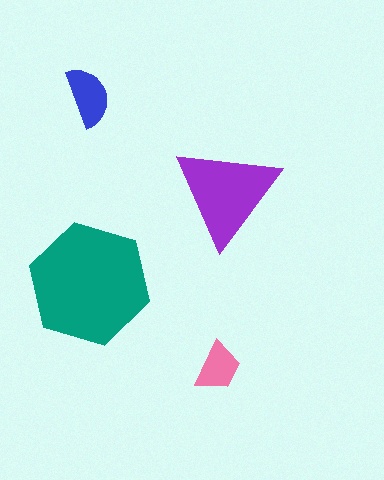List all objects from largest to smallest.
The teal hexagon, the purple triangle, the blue semicircle, the pink trapezoid.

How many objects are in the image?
There are 4 objects in the image.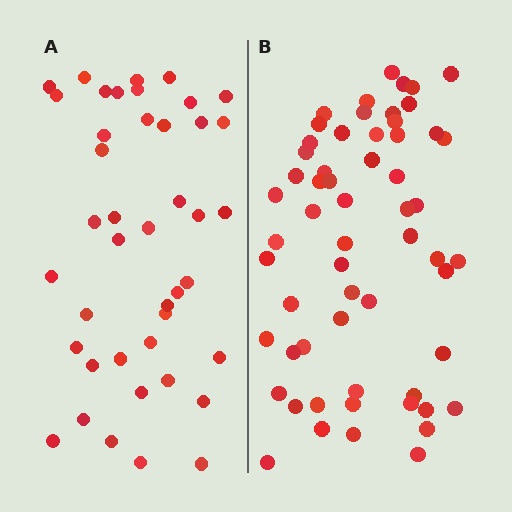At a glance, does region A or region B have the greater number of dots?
Region B (the right region) has more dots.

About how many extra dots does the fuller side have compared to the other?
Region B has approximately 15 more dots than region A.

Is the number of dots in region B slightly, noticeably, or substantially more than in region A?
Region B has noticeably more, but not dramatically so. The ratio is roughly 1.4 to 1.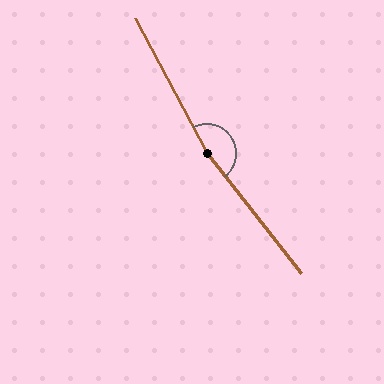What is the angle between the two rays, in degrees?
Approximately 170 degrees.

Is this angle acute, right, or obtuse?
It is obtuse.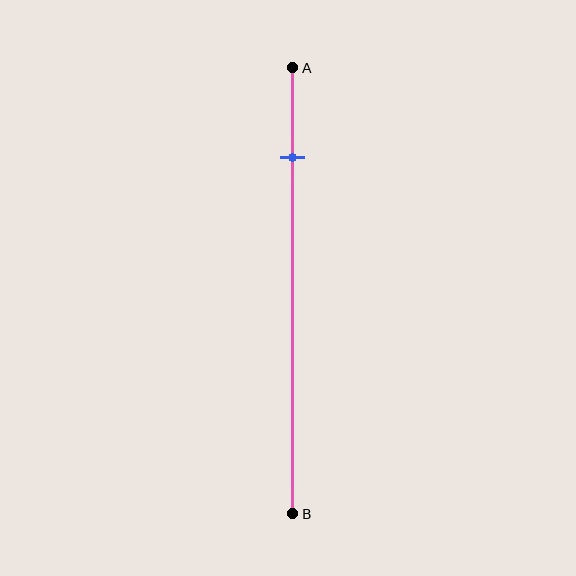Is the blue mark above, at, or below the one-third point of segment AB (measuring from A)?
The blue mark is above the one-third point of segment AB.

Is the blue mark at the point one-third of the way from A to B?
No, the mark is at about 20% from A, not at the 33% one-third point.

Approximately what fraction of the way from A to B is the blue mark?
The blue mark is approximately 20% of the way from A to B.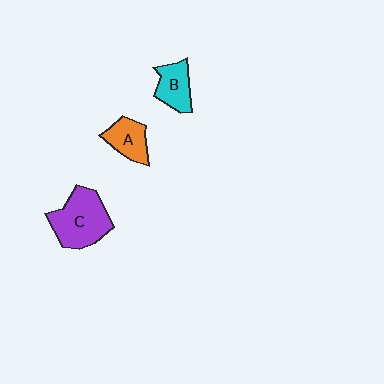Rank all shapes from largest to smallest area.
From largest to smallest: C (purple), B (cyan), A (orange).